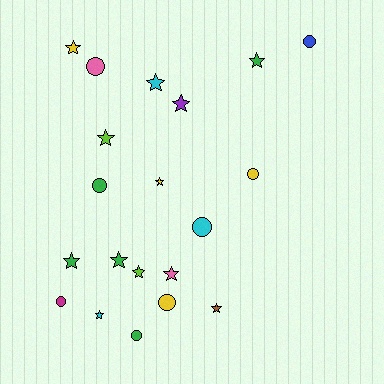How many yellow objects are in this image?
There are 4 yellow objects.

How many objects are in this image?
There are 20 objects.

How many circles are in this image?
There are 8 circles.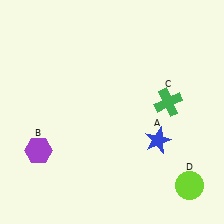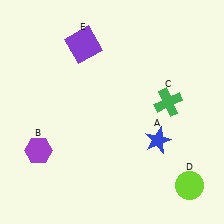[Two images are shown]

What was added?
A purple square (E) was added in Image 2.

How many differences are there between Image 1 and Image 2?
There is 1 difference between the two images.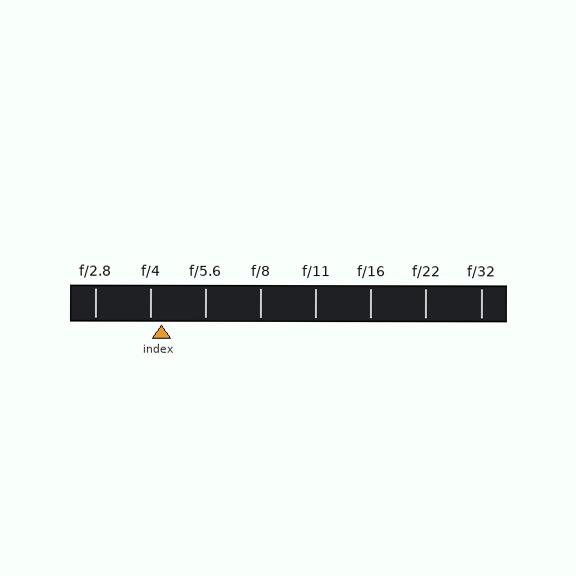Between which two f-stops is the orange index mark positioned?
The index mark is between f/4 and f/5.6.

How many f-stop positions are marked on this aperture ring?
There are 8 f-stop positions marked.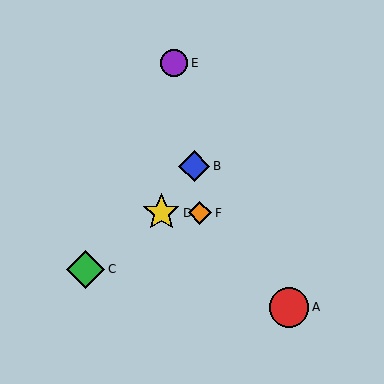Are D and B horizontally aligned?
No, D is at y≈213 and B is at y≈166.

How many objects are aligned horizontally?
2 objects (D, F) are aligned horizontally.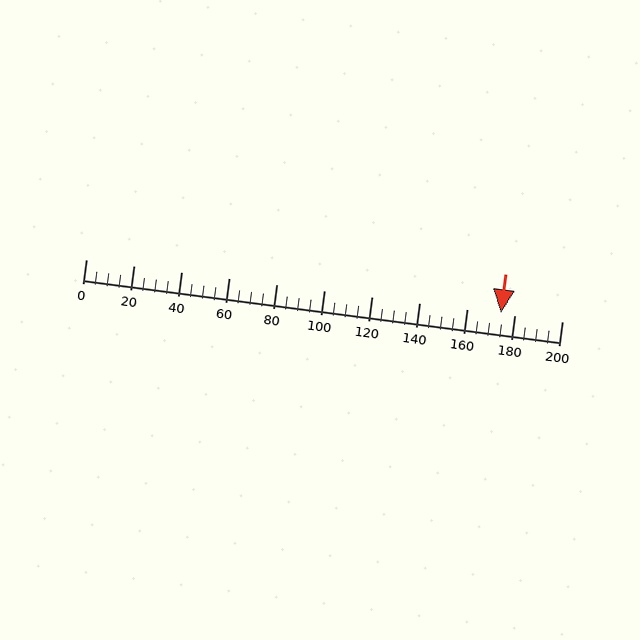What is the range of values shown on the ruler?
The ruler shows values from 0 to 200.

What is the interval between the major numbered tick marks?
The major tick marks are spaced 20 units apart.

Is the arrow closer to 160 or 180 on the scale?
The arrow is closer to 180.